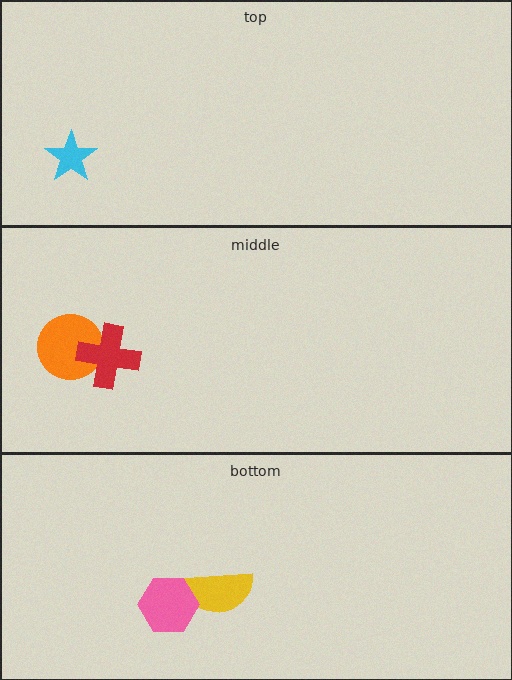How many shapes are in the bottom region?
2.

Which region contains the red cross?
The middle region.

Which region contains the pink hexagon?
The bottom region.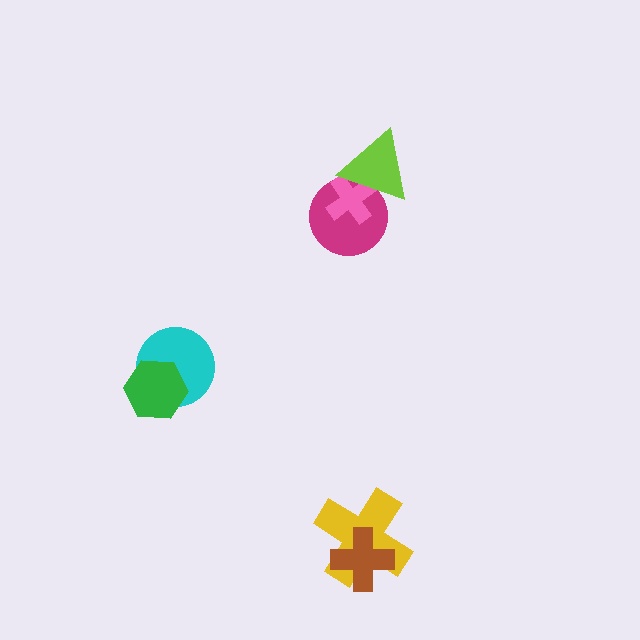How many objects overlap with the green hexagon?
1 object overlaps with the green hexagon.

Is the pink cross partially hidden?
Yes, it is partially covered by another shape.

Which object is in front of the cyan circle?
The green hexagon is in front of the cyan circle.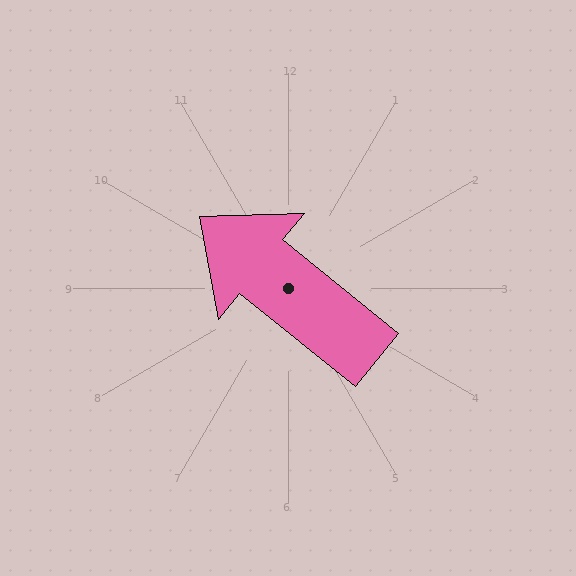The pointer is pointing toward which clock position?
Roughly 10 o'clock.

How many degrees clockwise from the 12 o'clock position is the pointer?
Approximately 309 degrees.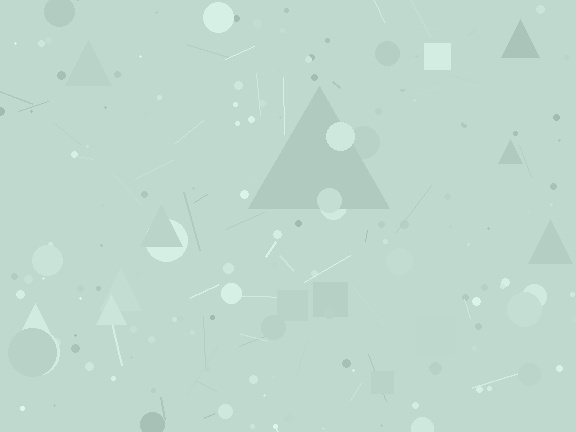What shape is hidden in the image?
A triangle is hidden in the image.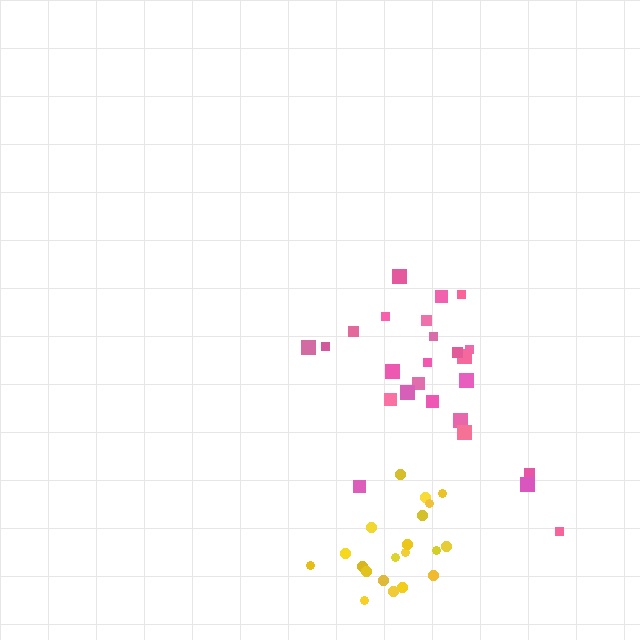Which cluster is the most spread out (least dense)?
Pink.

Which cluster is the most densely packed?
Yellow.